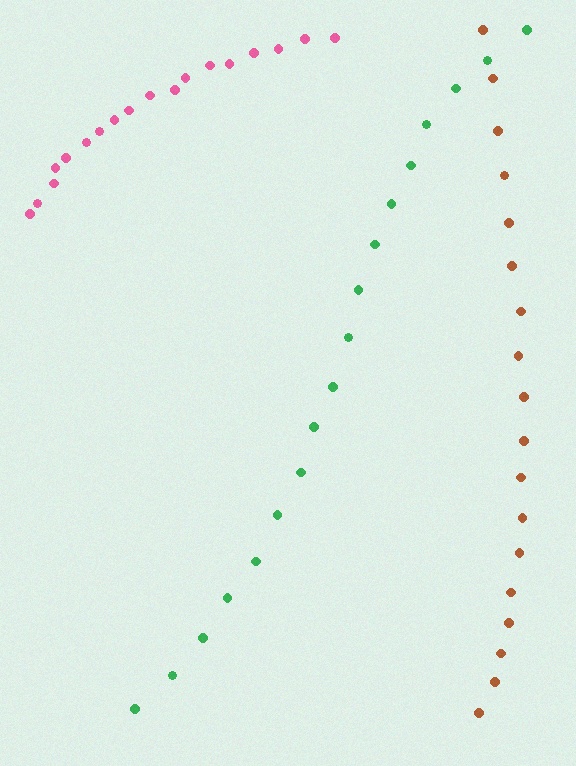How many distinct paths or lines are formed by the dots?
There are 3 distinct paths.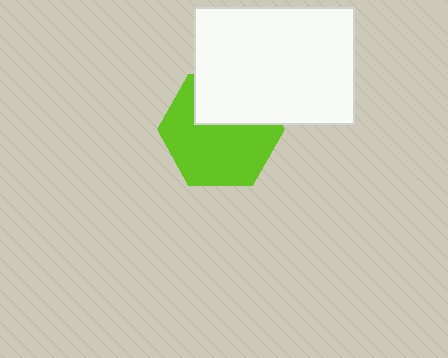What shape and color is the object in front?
The object in front is a white rectangle.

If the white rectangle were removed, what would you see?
You would see the complete lime hexagon.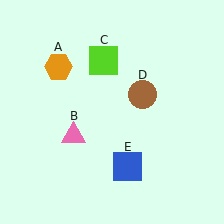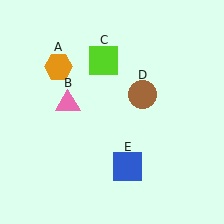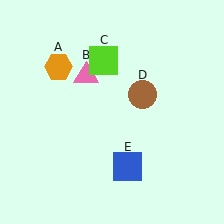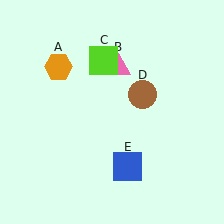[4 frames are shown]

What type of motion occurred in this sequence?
The pink triangle (object B) rotated clockwise around the center of the scene.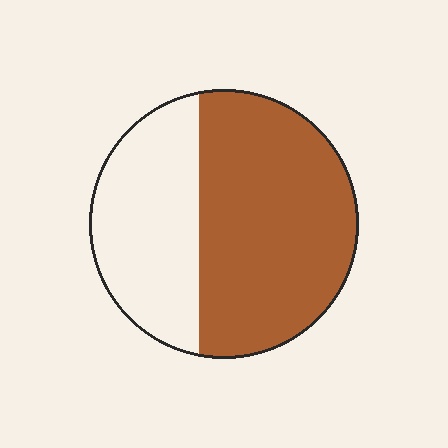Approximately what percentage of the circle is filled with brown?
Approximately 60%.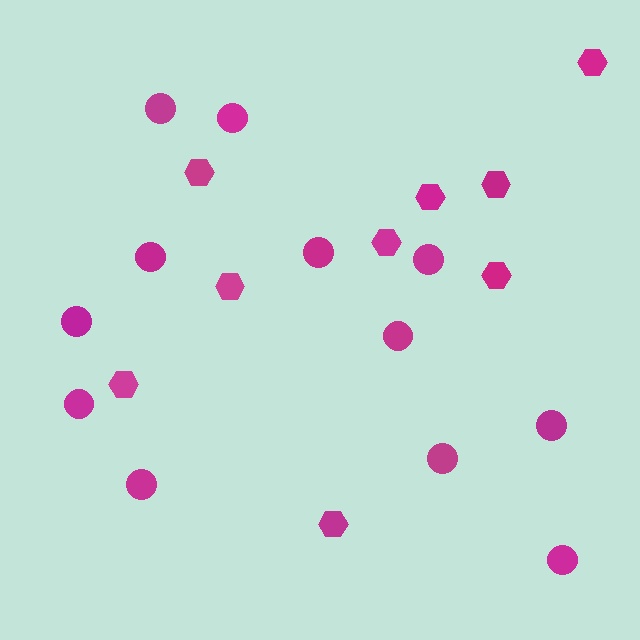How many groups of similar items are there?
There are 2 groups: one group of hexagons (9) and one group of circles (12).